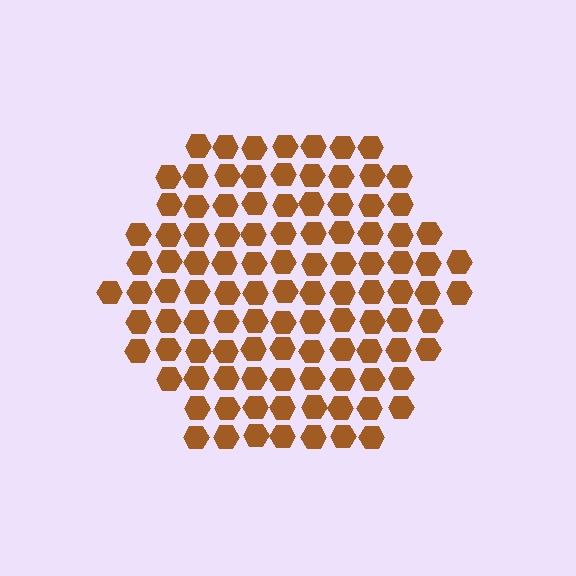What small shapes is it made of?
It is made of small hexagons.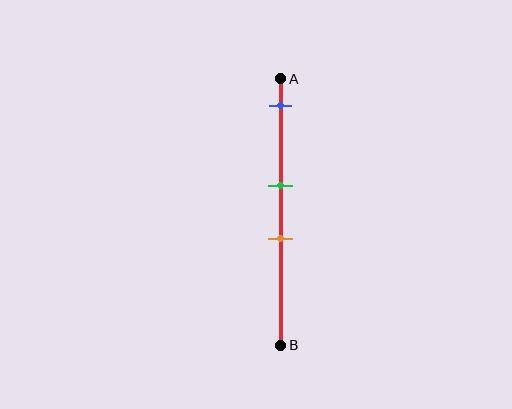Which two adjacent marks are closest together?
The green and orange marks are the closest adjacent pair.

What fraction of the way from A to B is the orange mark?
The orange mark is approximately 60% (0.6) of the way from A to B.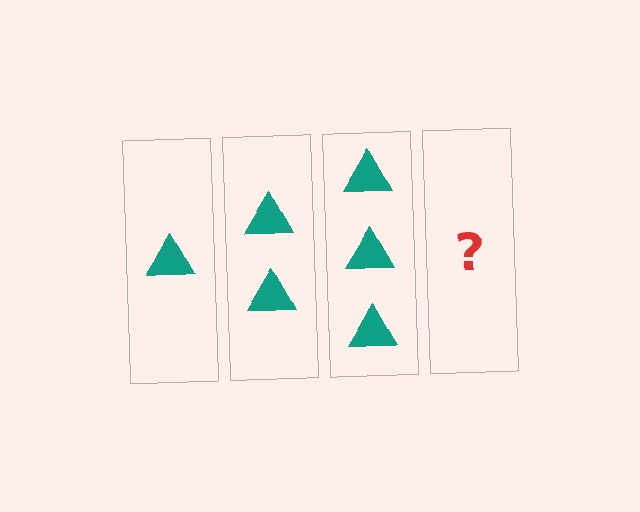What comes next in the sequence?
The next element should be 4 triangles.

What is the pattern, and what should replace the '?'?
The pattern is that each step adds one more triangle. The '?' should be 4 triangles.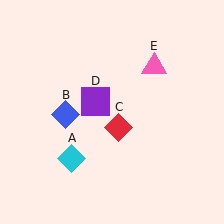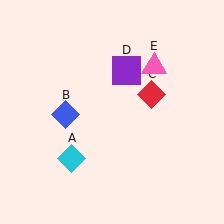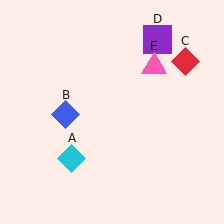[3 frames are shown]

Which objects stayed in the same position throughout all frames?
Cyan diamond (object A) and blue diamond (object B) and pink triangle (object E) remained stationary.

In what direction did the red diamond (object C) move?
The red diamond (object C) moved up and to the right.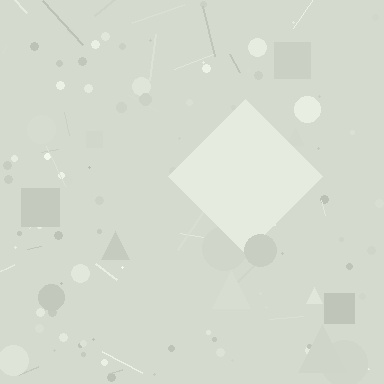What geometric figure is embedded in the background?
A diamond is embedded in the background.